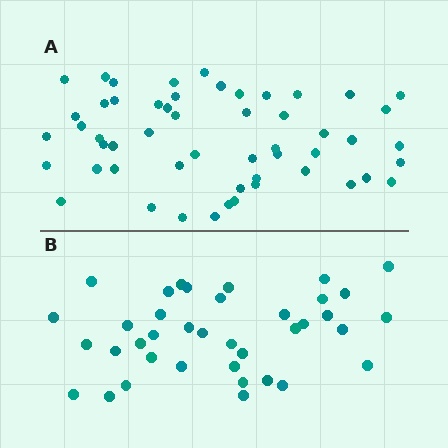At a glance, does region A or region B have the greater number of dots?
Region A (the top region) has more dots.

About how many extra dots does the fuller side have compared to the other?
Region A has approximately 15 more dots than region B.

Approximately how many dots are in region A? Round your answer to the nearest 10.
About 50 dots. (The exact count is 53, which rounds to 50.)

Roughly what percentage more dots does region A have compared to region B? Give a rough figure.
About 40% more.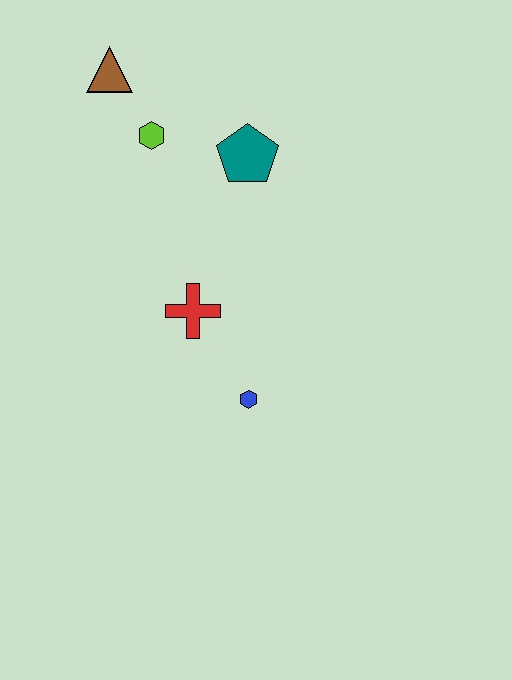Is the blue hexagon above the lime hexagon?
No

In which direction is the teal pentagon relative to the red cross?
The teal pentagon is above the red cross.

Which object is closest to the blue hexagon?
The red cross is closest to the blue hexagon.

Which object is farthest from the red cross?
The brown triangle is farthest from the red cross.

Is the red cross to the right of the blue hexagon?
No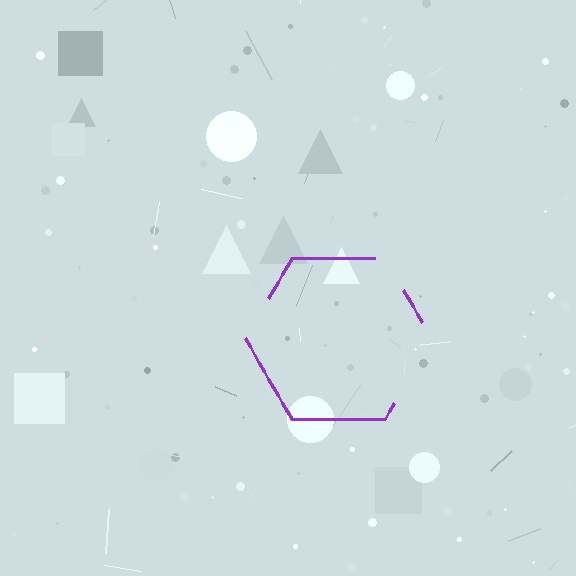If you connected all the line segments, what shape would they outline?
They would outline a hexagon.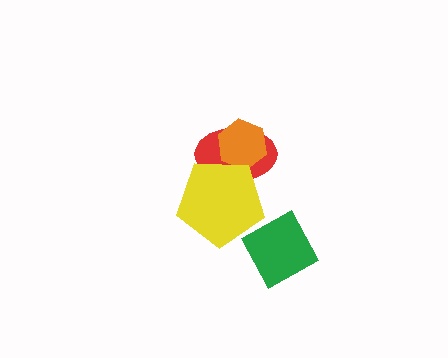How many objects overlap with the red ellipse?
2 objects overlap with the red ellipse.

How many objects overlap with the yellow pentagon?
2 objects overlap with the yellow pentagon.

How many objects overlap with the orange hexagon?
2 objects overlap with the orange hexagon.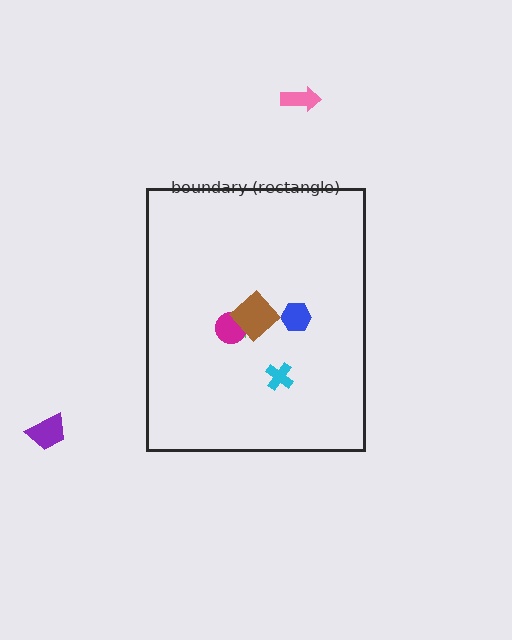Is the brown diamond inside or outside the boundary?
Inside.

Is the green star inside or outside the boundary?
Inside.